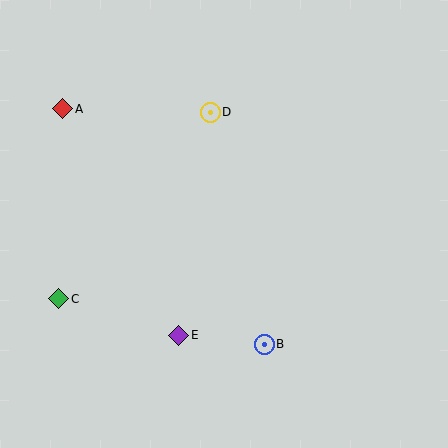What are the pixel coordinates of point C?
Point C is at (59, 299).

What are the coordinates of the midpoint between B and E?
The midpoint between B and E is at (222, 340).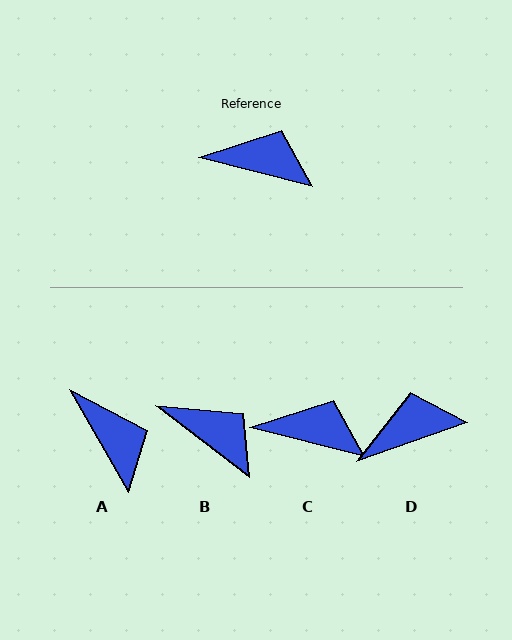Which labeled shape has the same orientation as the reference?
C.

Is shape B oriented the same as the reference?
No, it is off by about 23 degrees.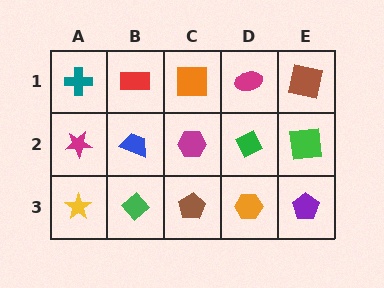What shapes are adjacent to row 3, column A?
A magenta star (row 2, column A), a green diamond (row 3, column B).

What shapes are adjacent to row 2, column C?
An orange square (row 1, column C), a brown pentagon (row 3, column C), a blue trapezoid (row 2, column B), a green diamond (row 2, column D).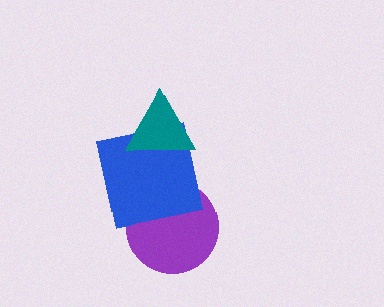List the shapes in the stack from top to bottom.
From top to bottom: the teal triangle, the blue square, the purple circle.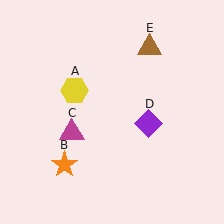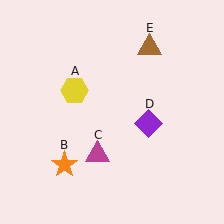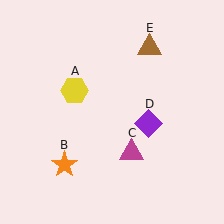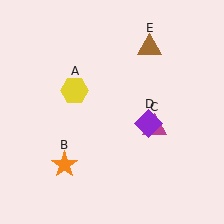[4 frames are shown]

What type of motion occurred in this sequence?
The magenta triangle (object C) rotated counterclockwise around the center of the scene.